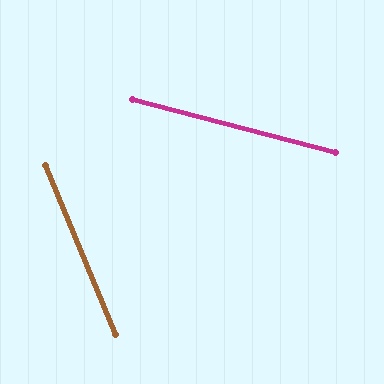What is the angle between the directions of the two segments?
Approximately 53 degrees.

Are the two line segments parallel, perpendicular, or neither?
Neither parallel nor perpendicular — they differ by about 53°.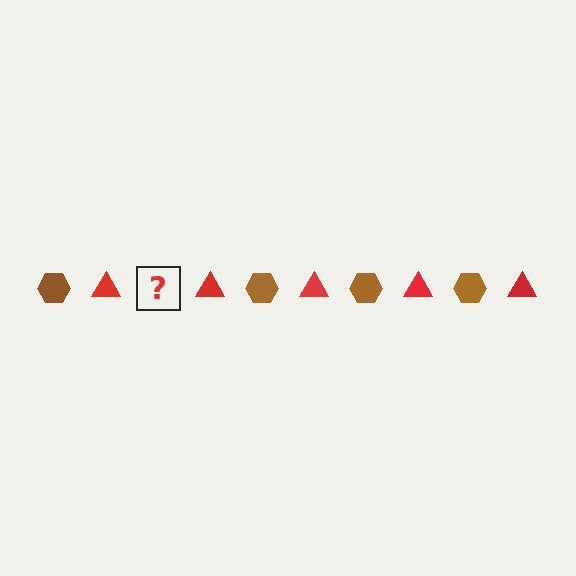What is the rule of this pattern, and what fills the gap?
The rule is that the pattern alternates between brown hexagon and red triangle. The gap should be filled with a brown hexagon.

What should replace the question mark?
The question mark should be replaced with a brown hexagon.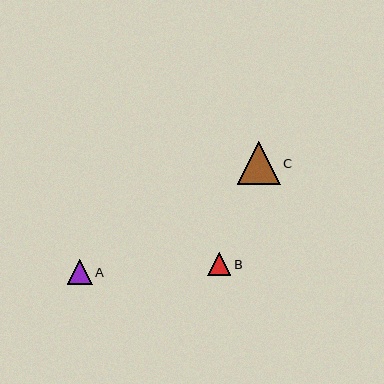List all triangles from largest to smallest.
From largest to smallest: C, A, B.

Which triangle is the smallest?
Triangle B is the smallest with a size of approximately 23 pixels.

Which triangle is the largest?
Triangle C is the largest with a size of approximately 43 pixels.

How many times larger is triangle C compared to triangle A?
Triangle C is approximately 1.8 times the size of triangle A.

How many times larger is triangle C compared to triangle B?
Triangle C is approximately 1.9 times the size of triangle B.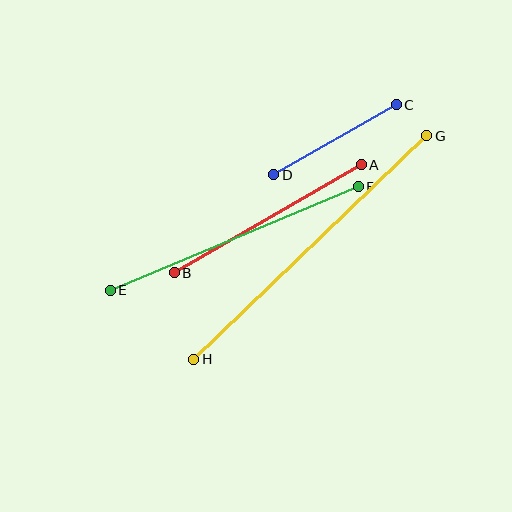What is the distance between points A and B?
The distance is approximately 216 pixels.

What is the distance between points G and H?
The distance is approximately 323 pixels.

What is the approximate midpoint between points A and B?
The midpoint is at approximately (268, 219) pixels.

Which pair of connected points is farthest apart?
Points G and H are farthest apart.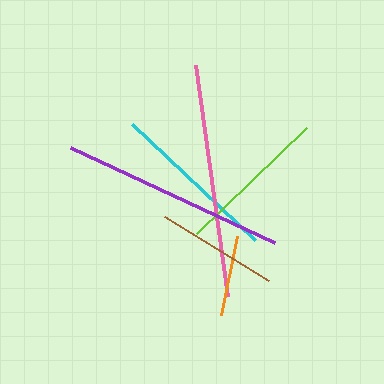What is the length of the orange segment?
The orange segment is approximately 81 pixels long.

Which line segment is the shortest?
The orange line is the shortest at approximately 81 pixels.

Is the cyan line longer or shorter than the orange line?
The cyan line is longer than the orange line.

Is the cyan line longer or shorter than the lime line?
The cyan line is longer than the lime line.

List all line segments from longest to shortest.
From longest to shortest: pink, purple, cyan, lime, brown, orange.